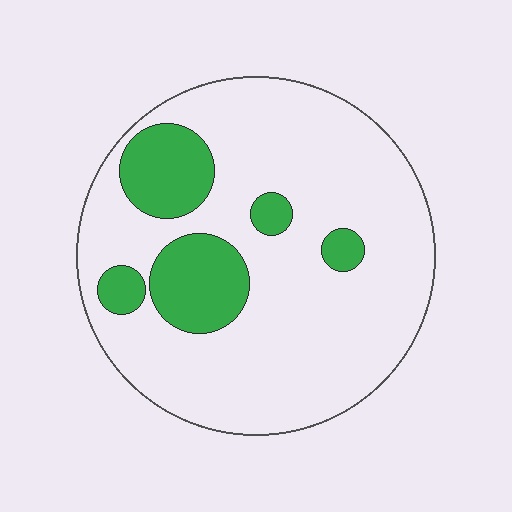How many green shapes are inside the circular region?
5.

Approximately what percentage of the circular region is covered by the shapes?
Approximately 20%.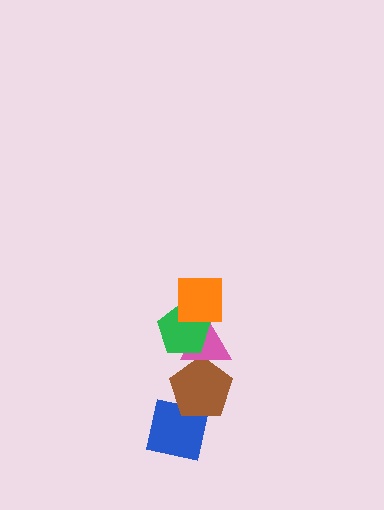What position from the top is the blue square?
The blue square is 5th from the top.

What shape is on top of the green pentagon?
The orange square is on top of the green pentagon.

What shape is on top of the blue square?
The brown pentagon is on top of the blue square.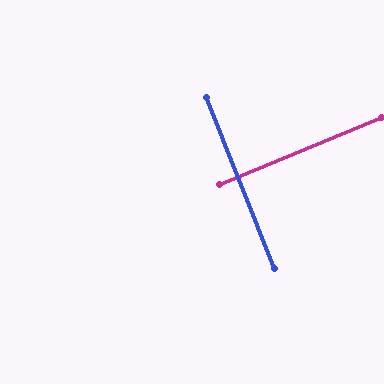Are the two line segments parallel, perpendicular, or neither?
Perpendicular — they meet at approximately 89°.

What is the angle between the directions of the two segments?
Approximately 89 degrees.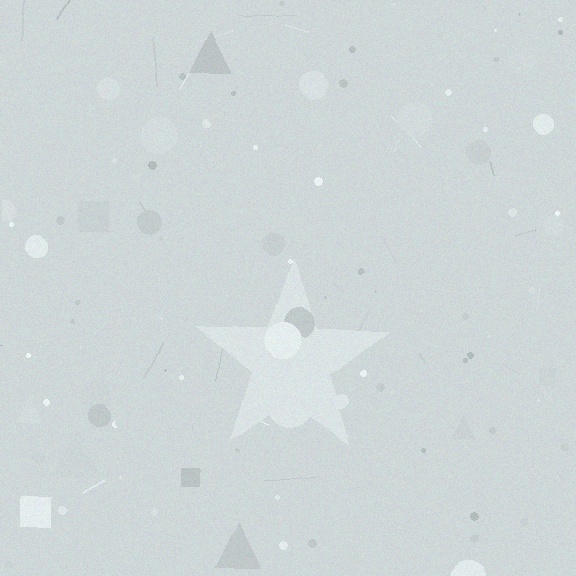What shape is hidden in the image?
A star is hidden in the image.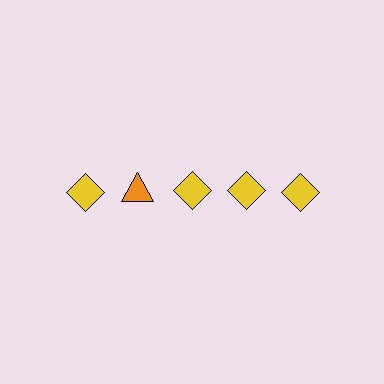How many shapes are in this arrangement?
There are 5 shapes arranged in a grid pattern.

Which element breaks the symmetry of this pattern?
The orange triangle in the top row, second from left column breaks the symmetry. All other shapes are yellow diamonds.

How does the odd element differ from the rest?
It differs in both color (orange instead of yellow) and shape (triangle instead of diamond).